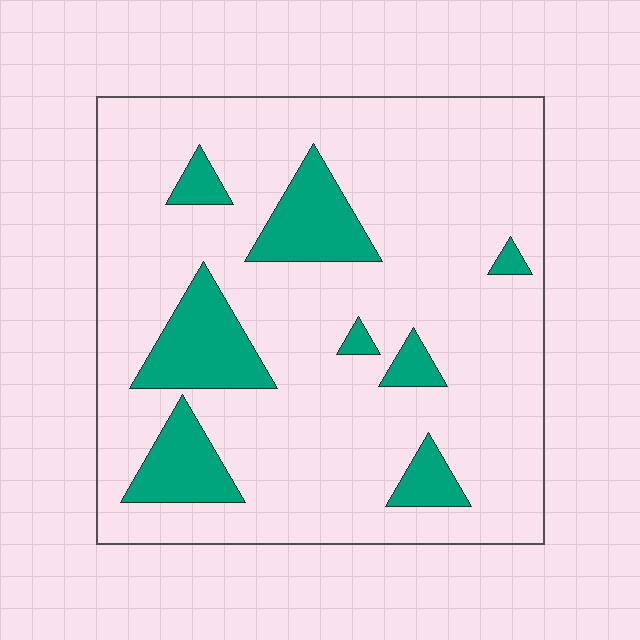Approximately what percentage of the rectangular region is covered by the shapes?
Approximately 15%.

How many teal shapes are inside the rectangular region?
8.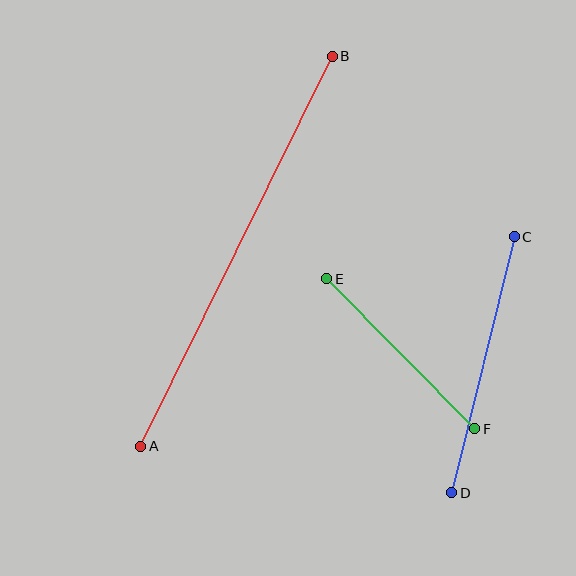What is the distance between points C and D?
The distance is approximately 263 pixels.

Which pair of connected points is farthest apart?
Points A and B are farthest apart.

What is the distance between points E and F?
The distance is approximately 211 pixels.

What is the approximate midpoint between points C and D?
The midpoint is at approximately (483, 365) pixels.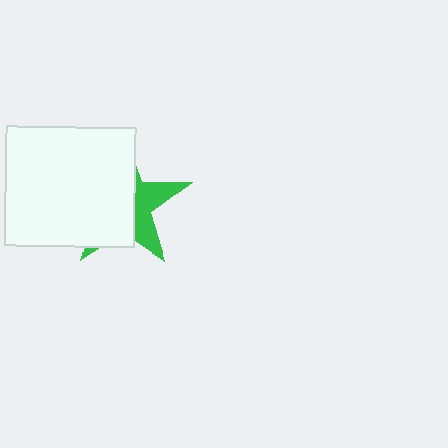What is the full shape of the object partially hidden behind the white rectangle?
The partially hidden object is a green star.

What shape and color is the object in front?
The object in front is a white rectangle.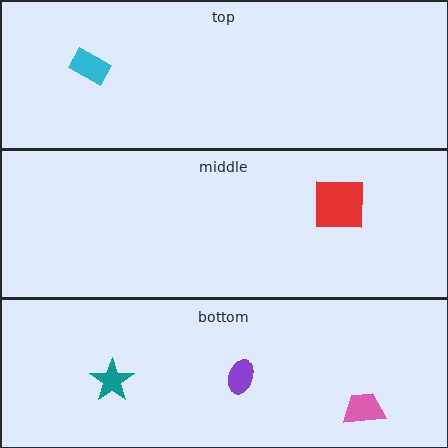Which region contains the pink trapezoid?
The bottom region.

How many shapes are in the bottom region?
3.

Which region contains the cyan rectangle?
The top region.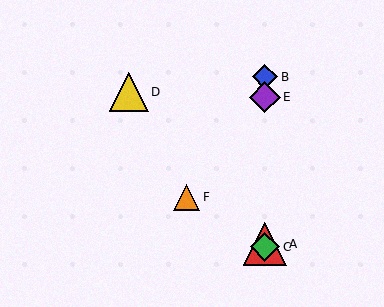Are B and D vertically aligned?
No, B is at x≈265 and D is at x≈129.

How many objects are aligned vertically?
4 objects (A, B, C, E) are aligned vertically.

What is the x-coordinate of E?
Object E is at x≈265.